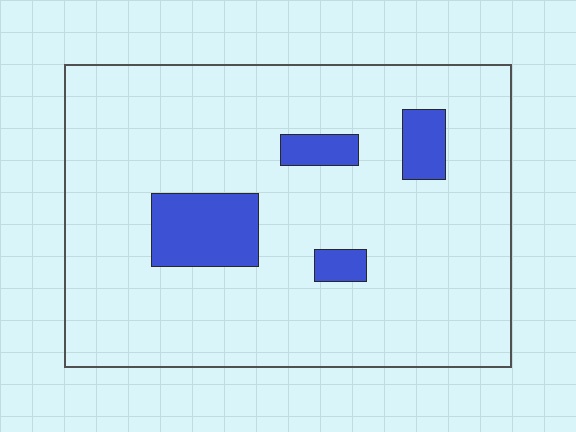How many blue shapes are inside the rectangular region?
4.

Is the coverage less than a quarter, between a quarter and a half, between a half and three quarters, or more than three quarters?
Less than a quarter.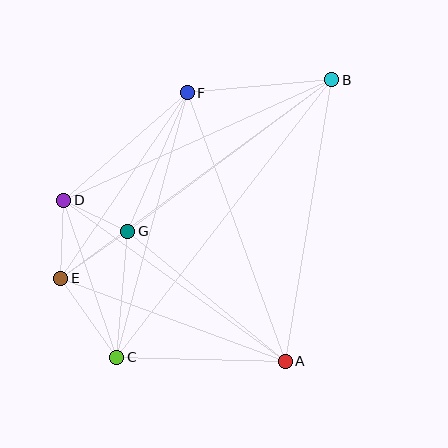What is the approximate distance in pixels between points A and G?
The distance between A and G is approximately 204 pixels.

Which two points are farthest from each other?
Points B and C are farthest from each other.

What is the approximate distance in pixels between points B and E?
The distance between B and E is approximately 336 pixels.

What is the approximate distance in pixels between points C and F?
The distance between C and F is approximately 273 pixels.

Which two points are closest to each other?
Points D and G are closest to each other.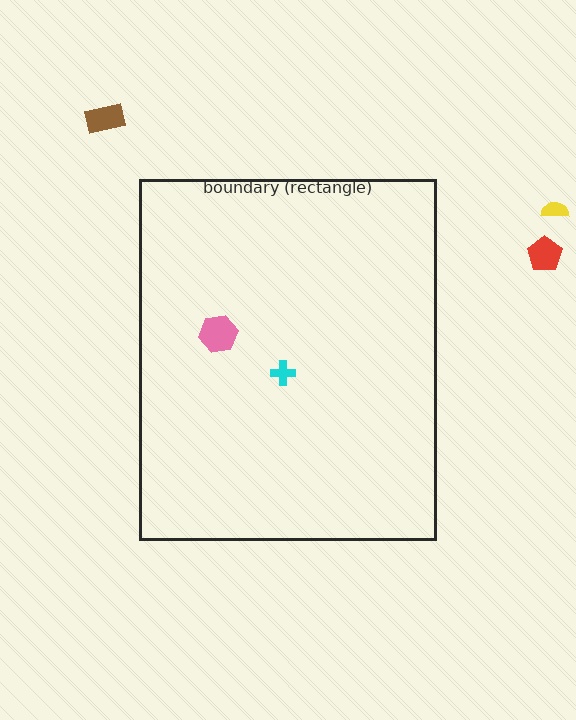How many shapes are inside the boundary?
2 inside, 3 outside.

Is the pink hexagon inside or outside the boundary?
Inside.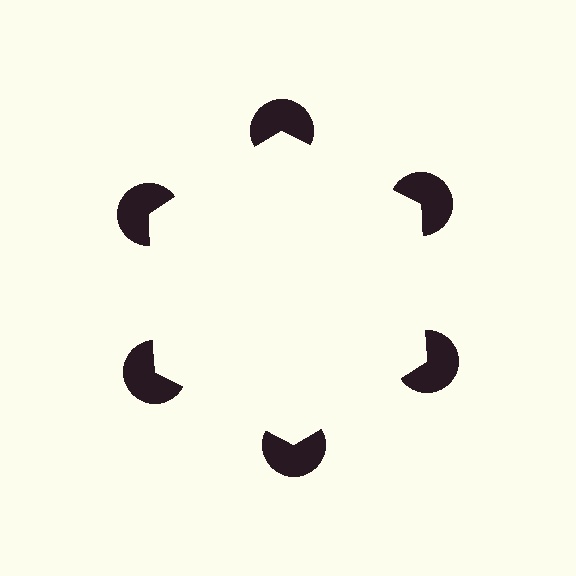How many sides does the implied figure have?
6 sides.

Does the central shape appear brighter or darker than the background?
It typically appears slightly brighter than the background, even though no actual brightness change is drawn.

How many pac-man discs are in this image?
There are 6 — one at each vertex of the illusory hexagon.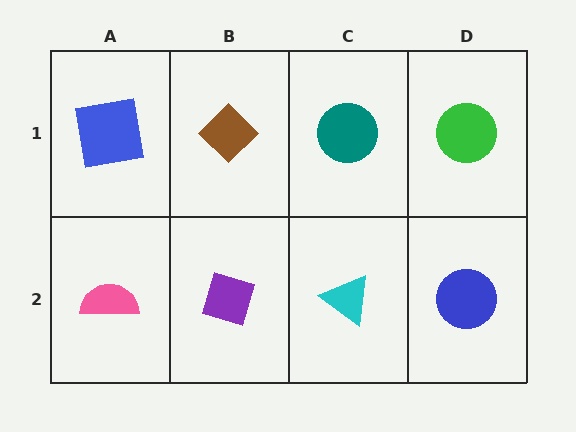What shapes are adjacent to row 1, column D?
A blue circle (row 2, column D), a teal circle (row 1, column C).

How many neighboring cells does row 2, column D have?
2.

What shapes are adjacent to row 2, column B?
A brown diamond (row 1, column B), a pink semicircle (row 2, column A), a cyan triangle (row 2, column C).